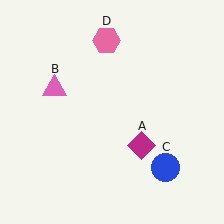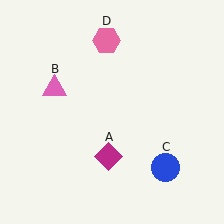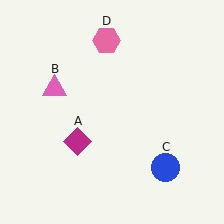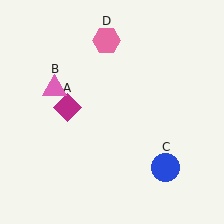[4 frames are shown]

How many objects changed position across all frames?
1 object changed position: magenta diamond (object A).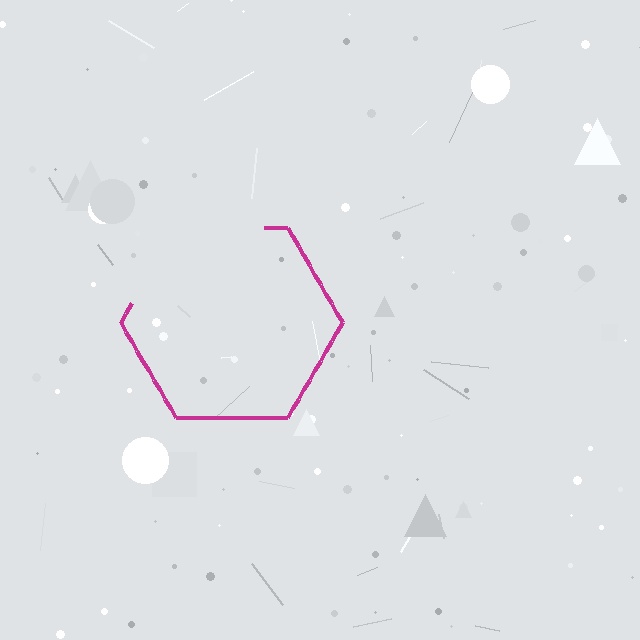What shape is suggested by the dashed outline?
The dashed outline suggests a hexagon.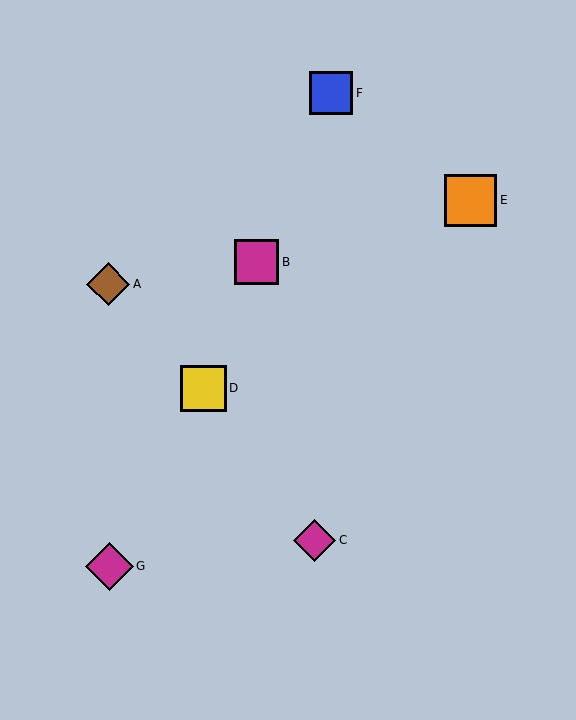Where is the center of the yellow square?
The center of the yellow square is at (203, 388).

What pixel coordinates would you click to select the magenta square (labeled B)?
Click at (257, 262) to select the magenta square B.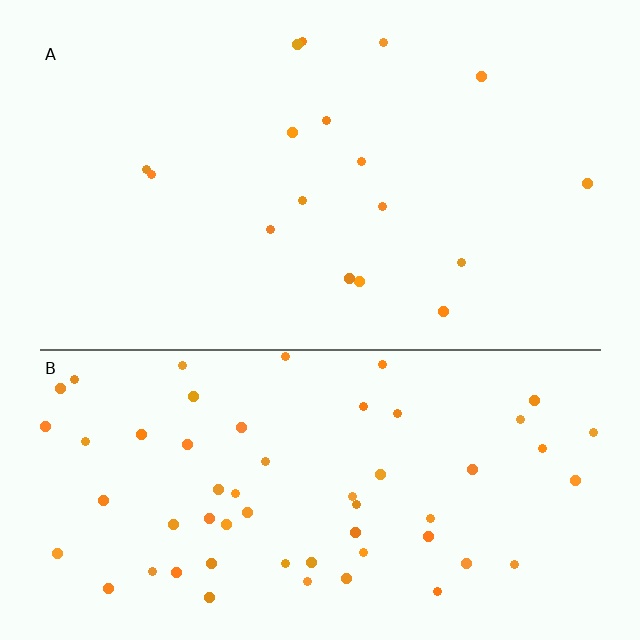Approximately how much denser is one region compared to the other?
Approximately 3.4× — region B over region A.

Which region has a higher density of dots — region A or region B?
B (the bottom).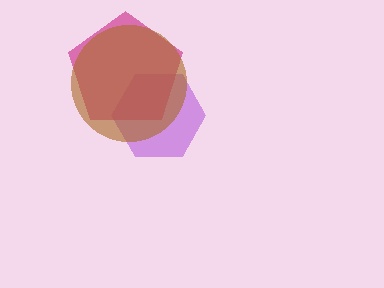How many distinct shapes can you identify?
There are 3 distinct shapes: a purple hexagon, a magenta pentagon, a brown circle.